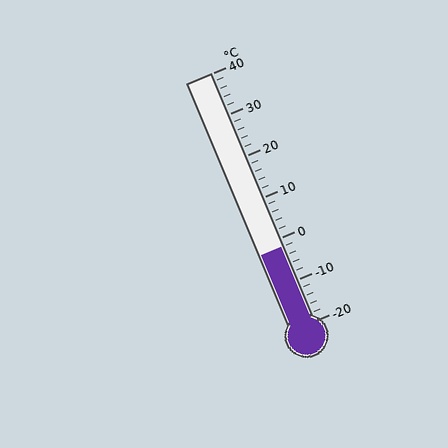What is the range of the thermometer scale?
The thermometer scale ranges from -20°C to 40°C.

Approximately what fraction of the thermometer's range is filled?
The thermometer is filled to approximately 30% of its range.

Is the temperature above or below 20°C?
The temperature is below 20°C.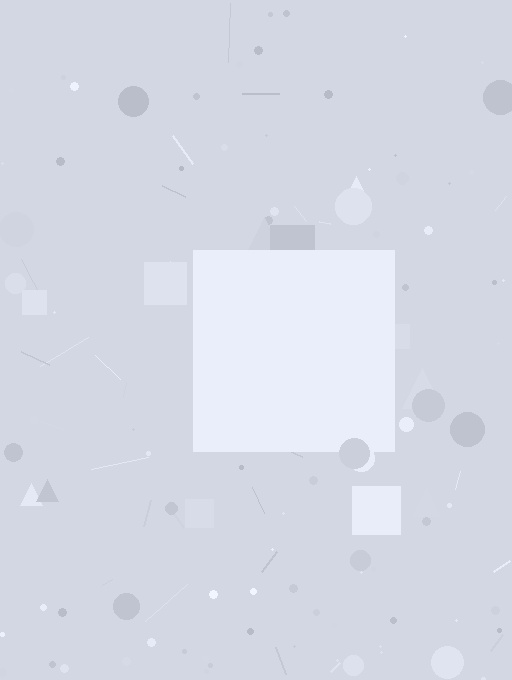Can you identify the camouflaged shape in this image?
The camouflaged shape is a square.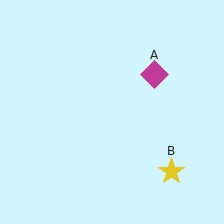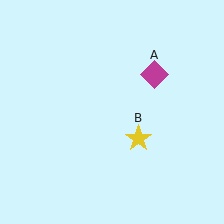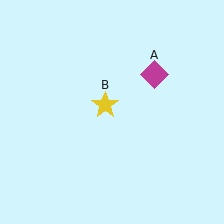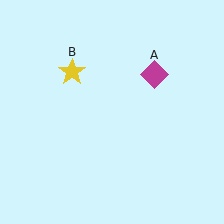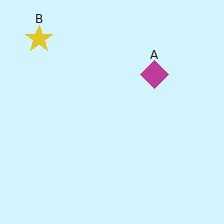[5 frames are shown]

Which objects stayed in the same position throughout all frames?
Magenta diamond (object A) remained stationary.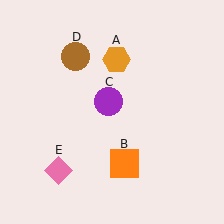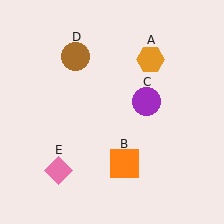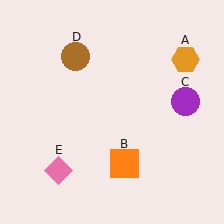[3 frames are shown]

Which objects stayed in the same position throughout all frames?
Orange square (object B) and brown circle (object D) and pink diamond (object E) remained stationary.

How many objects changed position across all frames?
2 objects changed position: orange hexagon (object A), purple circle (object C).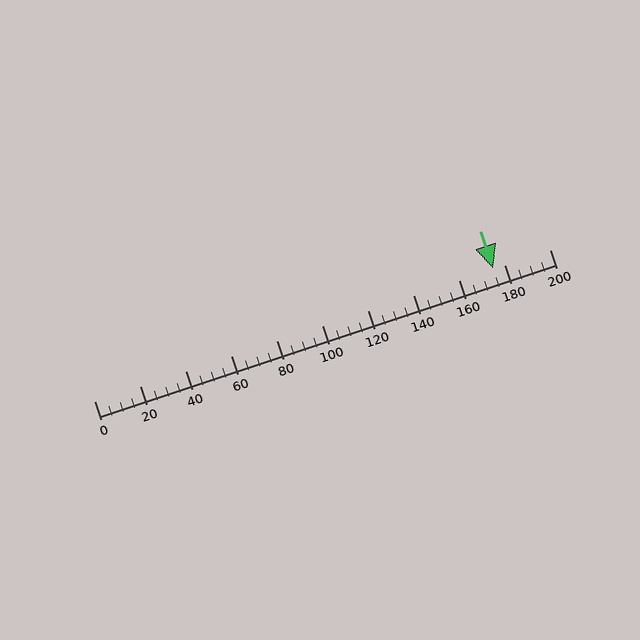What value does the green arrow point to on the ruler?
The green arrow points to approximately 175.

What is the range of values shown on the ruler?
The ruler shows values from 0 to 200.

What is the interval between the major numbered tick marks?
The major tick marks are spaced 20 units apart.